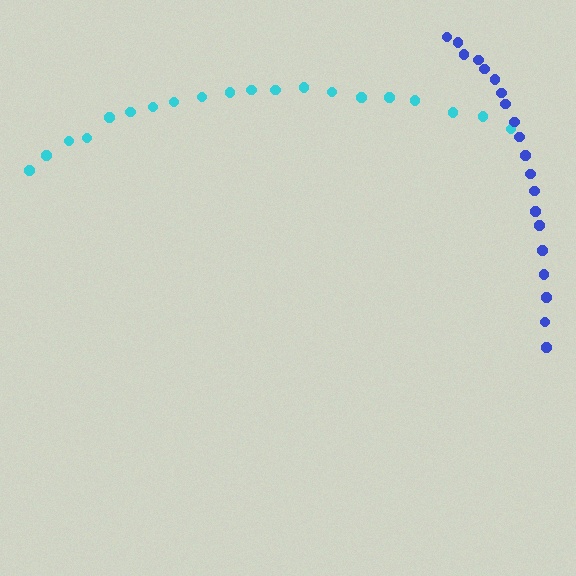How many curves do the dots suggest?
There are 2 distinct paths.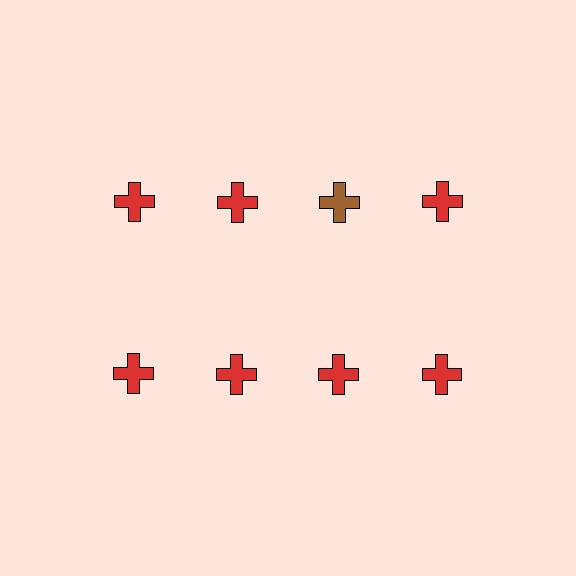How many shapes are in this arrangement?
There are 8 shapes arranged in a grid pattern.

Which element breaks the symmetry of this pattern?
The brown cross in the top row, center column breaks the symmetry. All other shapes are red crosses.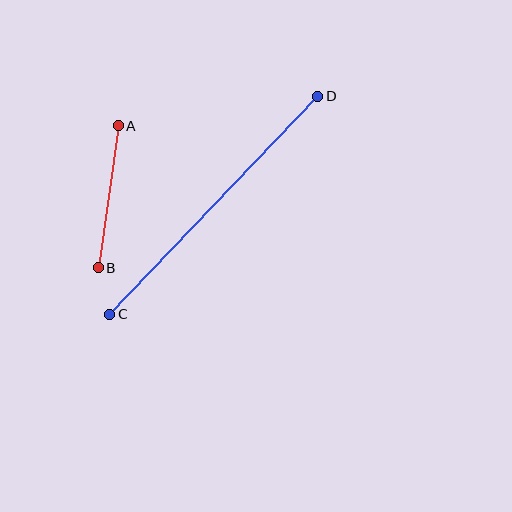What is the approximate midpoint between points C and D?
The midpoint is at approximately (214, 205) pixels.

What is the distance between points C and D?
The distance is approximately 302 pixels.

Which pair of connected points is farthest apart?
Points C and D are farthest apart.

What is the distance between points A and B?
The distance is approximately 144 pixels.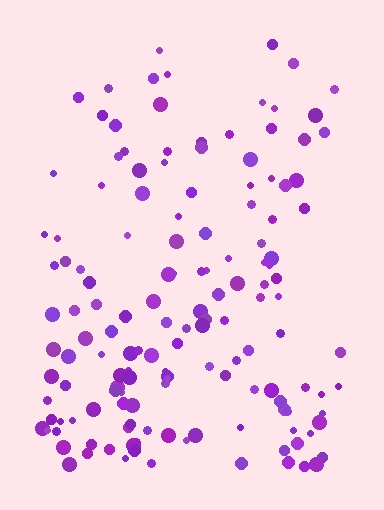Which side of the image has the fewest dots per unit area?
The top.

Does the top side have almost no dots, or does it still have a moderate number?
Still a moderate number, just noticeably fewer than the bottom.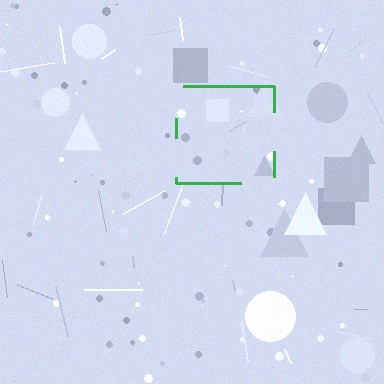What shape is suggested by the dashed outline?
The dashed outline suggests a square.